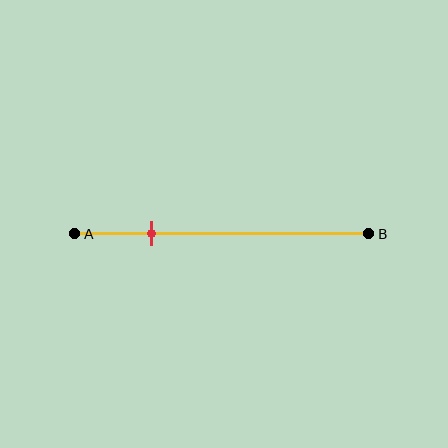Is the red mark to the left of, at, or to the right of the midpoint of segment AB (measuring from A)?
The red mark is to the left of the midpoint of segment AB.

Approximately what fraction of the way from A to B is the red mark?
The red mark is approximately 25% of the way from A to B.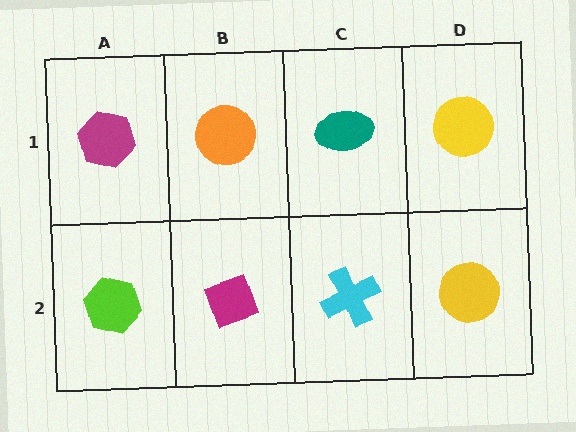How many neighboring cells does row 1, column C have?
3.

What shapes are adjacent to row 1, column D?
A yellow circle (row 2, column D), a teal ellipse (row 1, column C).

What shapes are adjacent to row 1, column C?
A cyan cross (row 2, column C), an orange circle (row 1, column B), a yellow circle (row 1, column D).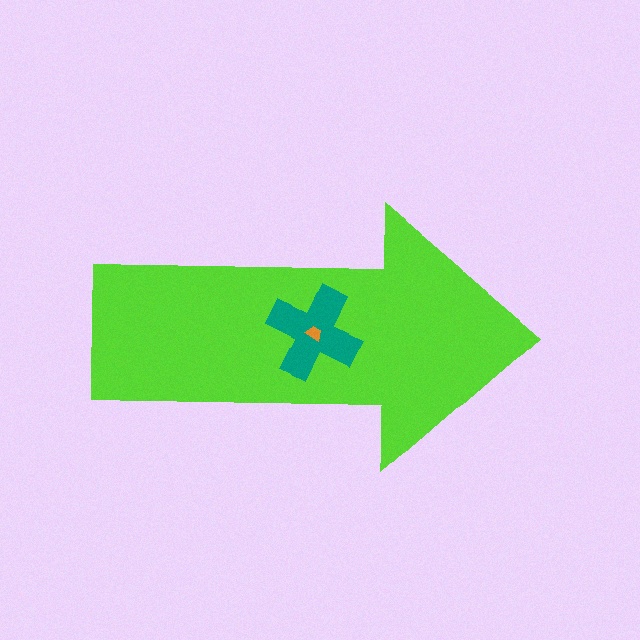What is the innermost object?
The orange trapezoid.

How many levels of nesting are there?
3.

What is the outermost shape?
The lime arrow.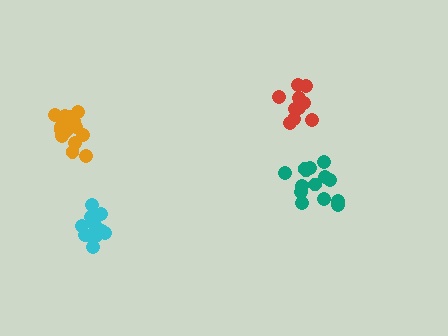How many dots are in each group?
Group 1: 11 dots, Group 2: 16 dots, Group 3: 11 dots, Group 4: 15 dots (53 total).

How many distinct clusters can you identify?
There are 4 distinct clusters.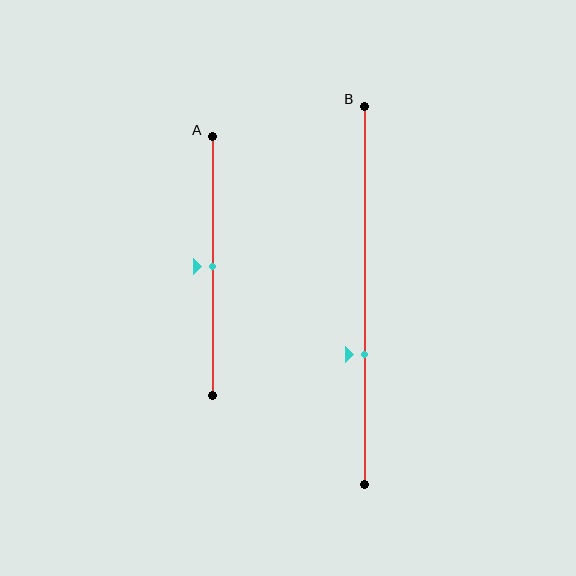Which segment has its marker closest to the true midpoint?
Segment A has its marker closest to the true midpoint.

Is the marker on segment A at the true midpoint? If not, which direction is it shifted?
Yes, the marker on segment A is at the true midpoint.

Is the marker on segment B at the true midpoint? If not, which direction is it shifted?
No, the marker on segment B is shifted downward by about 16% of the segment length.